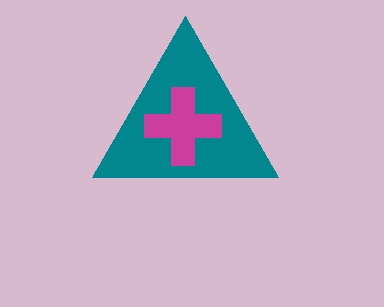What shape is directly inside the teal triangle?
The magenta cross.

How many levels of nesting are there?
2.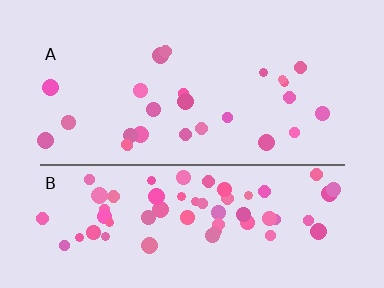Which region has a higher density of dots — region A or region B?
B (the bottom).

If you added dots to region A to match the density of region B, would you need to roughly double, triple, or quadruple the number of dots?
Approximately triple.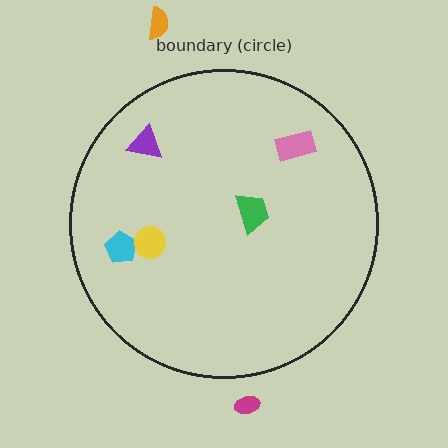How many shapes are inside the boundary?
5 inside, 2 outside.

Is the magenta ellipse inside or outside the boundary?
Outside.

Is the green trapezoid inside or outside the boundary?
Inside.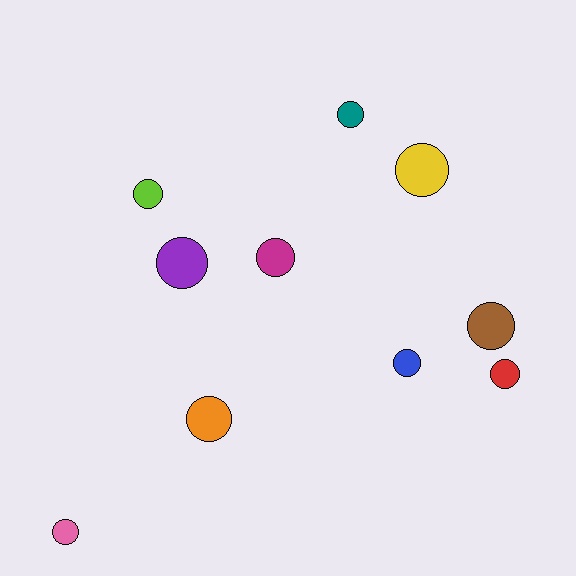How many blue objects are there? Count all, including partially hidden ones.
There is 1 blue object.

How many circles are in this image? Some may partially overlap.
There are 10 circles.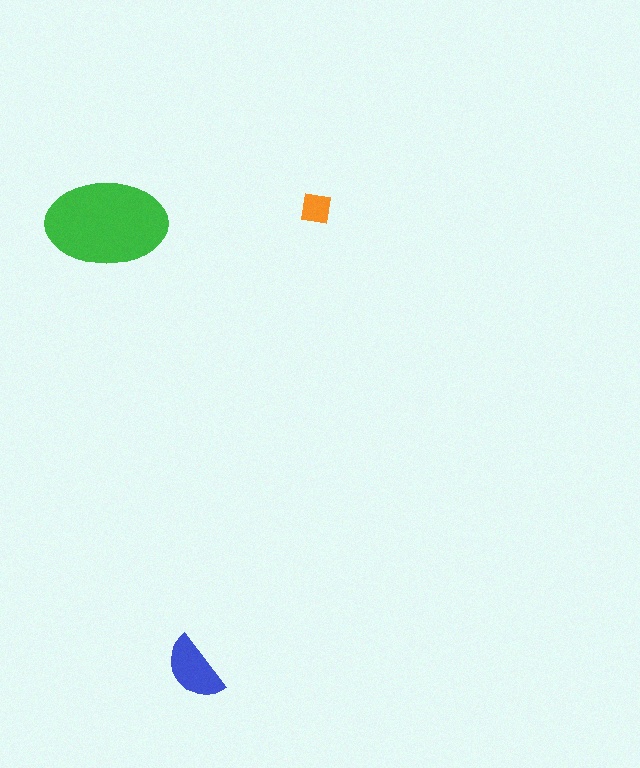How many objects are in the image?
There are 3 objects in the image.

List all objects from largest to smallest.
The green ellipse, the blue semicircle, the orange square.